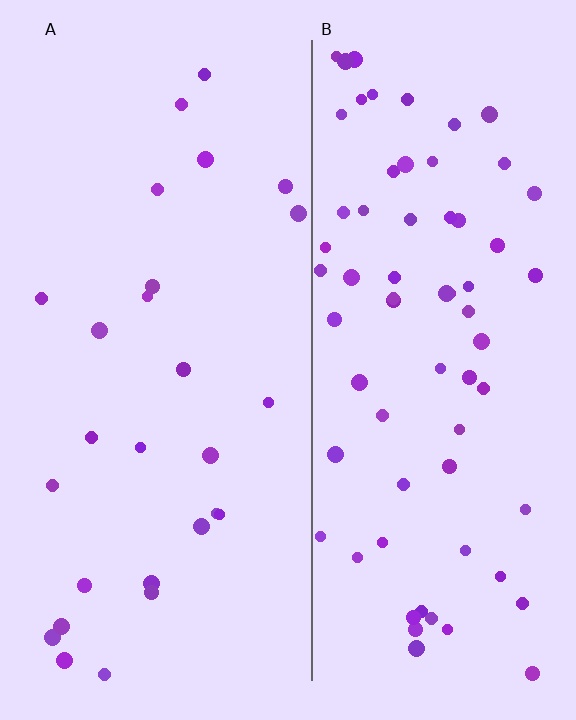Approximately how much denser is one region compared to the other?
Approximately 2.6× — region B over region A.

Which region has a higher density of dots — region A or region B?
B (the right).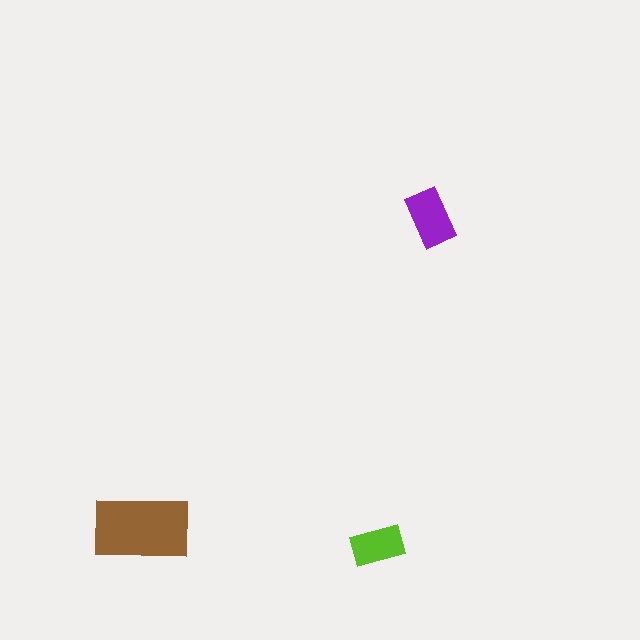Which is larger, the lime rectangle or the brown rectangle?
The brown one.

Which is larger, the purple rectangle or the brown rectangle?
The brown one.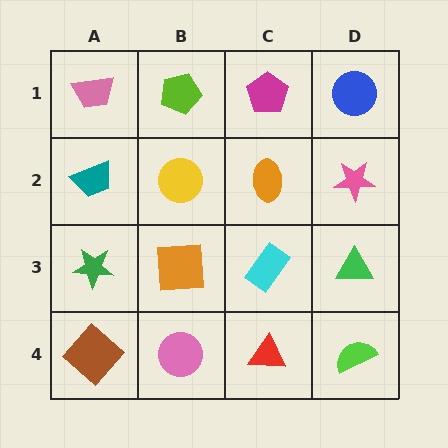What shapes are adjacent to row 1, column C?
An orange ellipse (row 2, column C), a lime pentagon (row 1, column B), a blue circle (row 1, column D).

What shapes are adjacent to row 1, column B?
A yellow circle (row 2, column B), a pink trapezoid (row 1, column A), a magenta pentagon (row 1, column C).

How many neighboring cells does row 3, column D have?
3.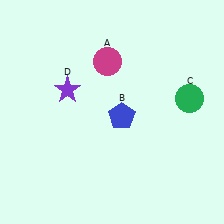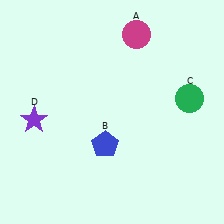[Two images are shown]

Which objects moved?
The objects that moved are: the magenta circle (A), the blue pentagon (B), the purple star (D).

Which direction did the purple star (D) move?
The purple star (D) moved left.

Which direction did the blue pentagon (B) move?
The blue pentagon (B) moved down.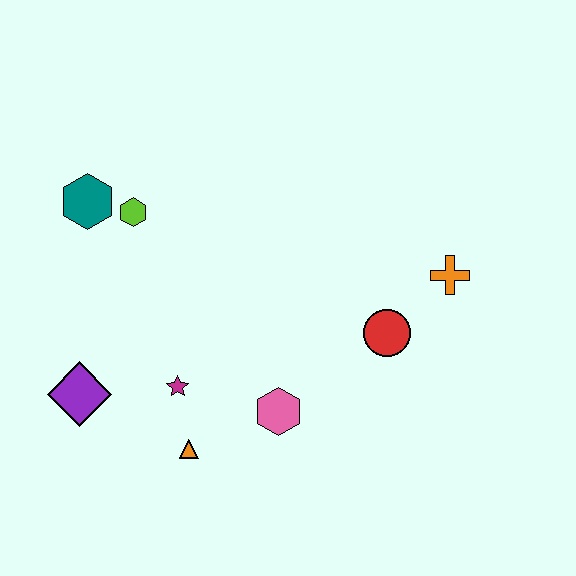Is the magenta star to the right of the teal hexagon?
Yes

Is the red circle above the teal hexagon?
No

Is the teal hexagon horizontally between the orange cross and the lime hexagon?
No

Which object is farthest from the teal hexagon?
The orange cross is farthest from the teal hexagon.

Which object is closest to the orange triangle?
The magenta star is closest to the orange triangle.